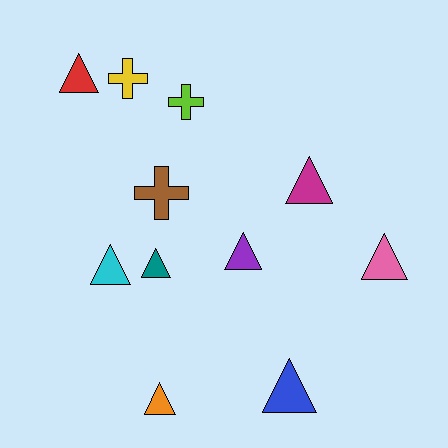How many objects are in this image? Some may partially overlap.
There are 11 objects.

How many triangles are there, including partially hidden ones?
There are 8 triangles.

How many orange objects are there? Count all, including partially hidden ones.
There is 1 orange object.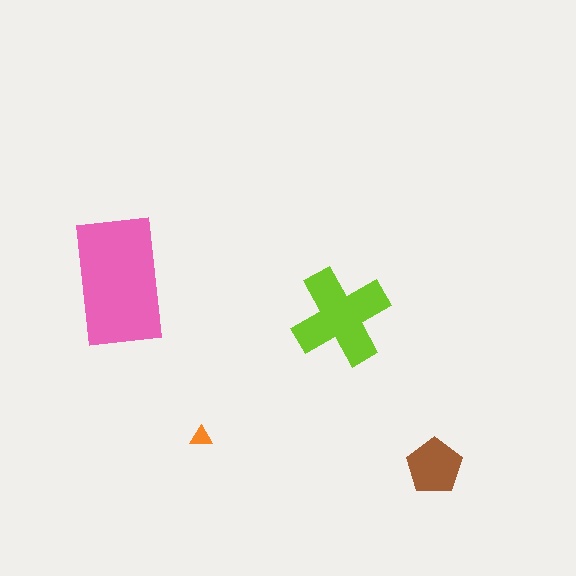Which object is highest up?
The pink rectangle is topmost.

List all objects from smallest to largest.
The orange triangle, the brown pentagon, the lime cross, the pink rectangle.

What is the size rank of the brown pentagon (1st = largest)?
3rd.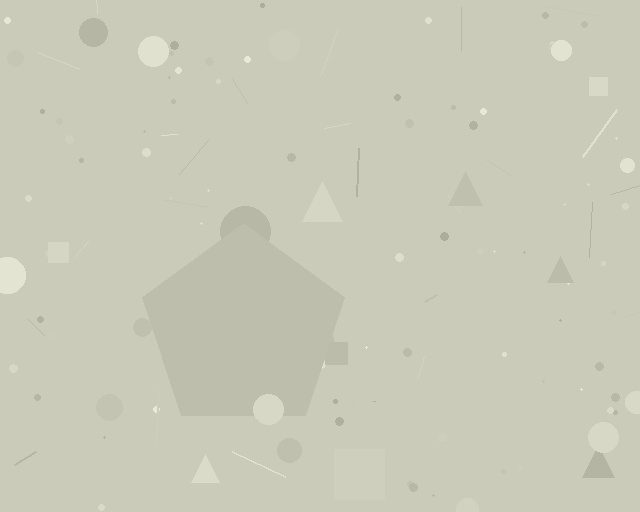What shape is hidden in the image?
A pentagon is hidden in the image.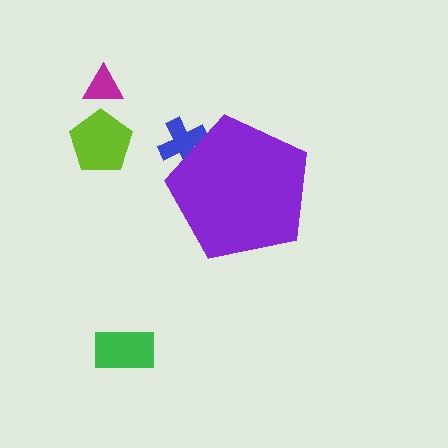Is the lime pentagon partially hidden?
No, the lime pentagon is fully visible.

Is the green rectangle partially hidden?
No, the green rectangle is fully visible.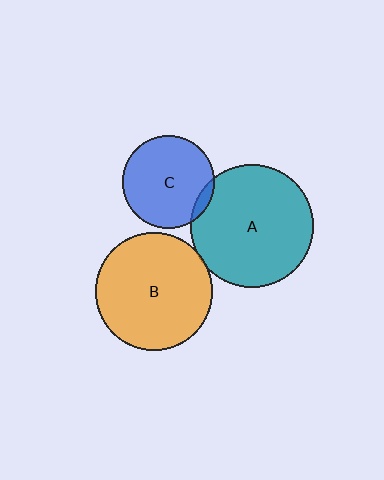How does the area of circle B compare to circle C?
Approximately 1.6 times.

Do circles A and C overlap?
Yes.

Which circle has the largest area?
Circle A (teal).